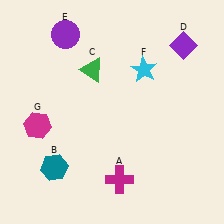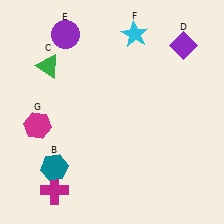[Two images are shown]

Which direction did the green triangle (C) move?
The green triangle (C) moved left.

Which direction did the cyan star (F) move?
The cyan star (F) moved up.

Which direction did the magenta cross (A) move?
The magenta cross (A) moved left.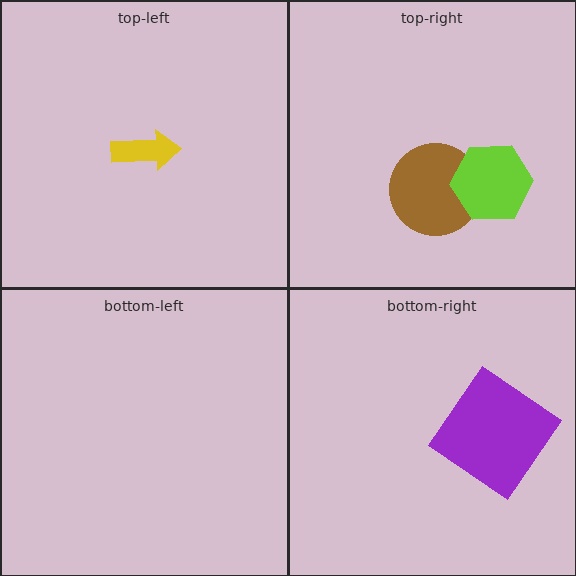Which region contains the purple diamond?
The bottom-right region.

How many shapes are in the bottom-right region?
1.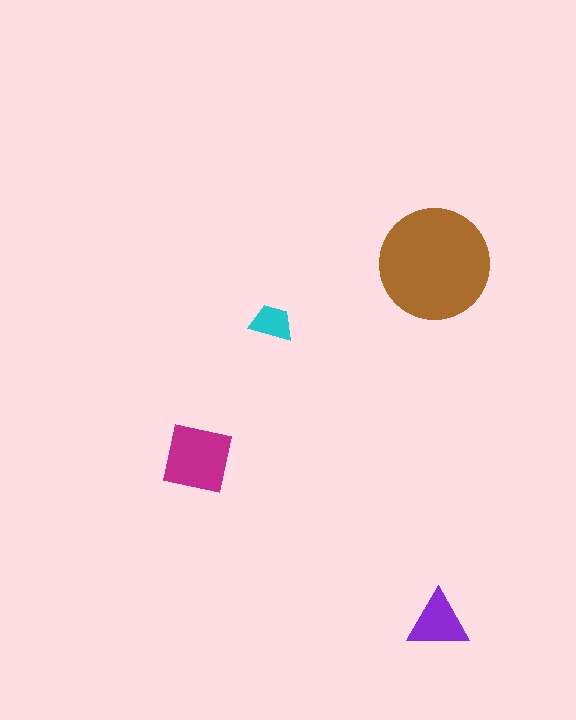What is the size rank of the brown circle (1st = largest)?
1st.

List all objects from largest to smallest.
The brown circle, the magenta square, the purple triangle, the cyan trapezoid.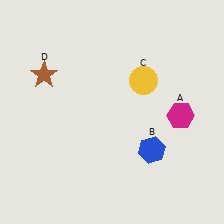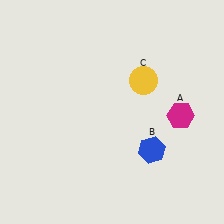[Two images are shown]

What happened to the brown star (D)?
The brown star (D) was removed in Image 2. It was in the top-left area of Image 1.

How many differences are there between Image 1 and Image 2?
There is 1 difference between the two images.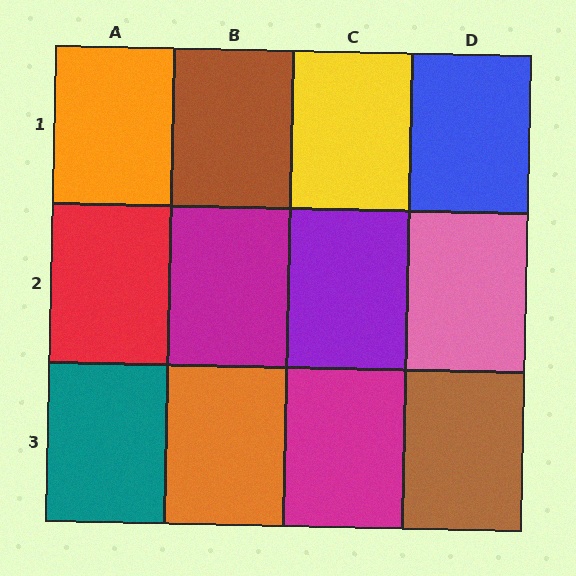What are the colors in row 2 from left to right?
Red, magenta, purple, pink.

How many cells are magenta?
2 cells are magenta.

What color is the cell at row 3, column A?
Teal.